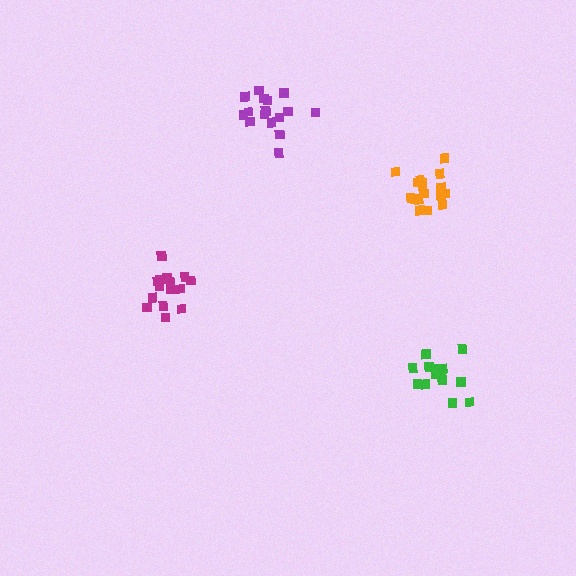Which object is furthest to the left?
The magenta cluster is leftmost.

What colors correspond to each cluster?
The clusters are colored: orange, green, magenta, purple.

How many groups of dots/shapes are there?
There are 4 groups.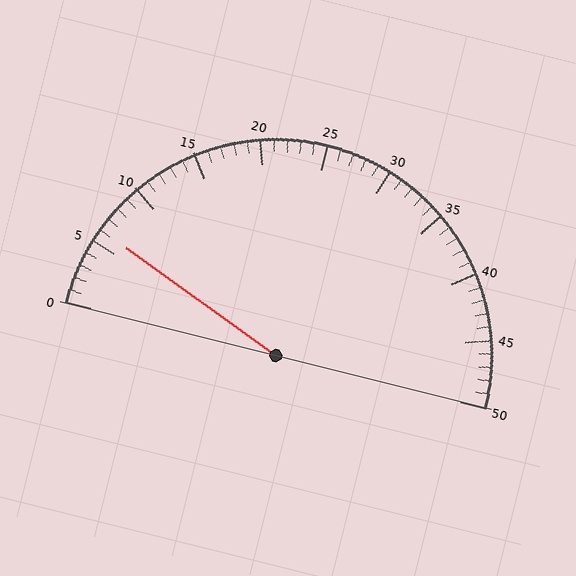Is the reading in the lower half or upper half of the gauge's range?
The reading is in the lower half of the range (0 to 50).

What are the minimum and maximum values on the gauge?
The gauge ranges from 0 to 50.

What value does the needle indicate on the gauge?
The needle indicates approximately 6.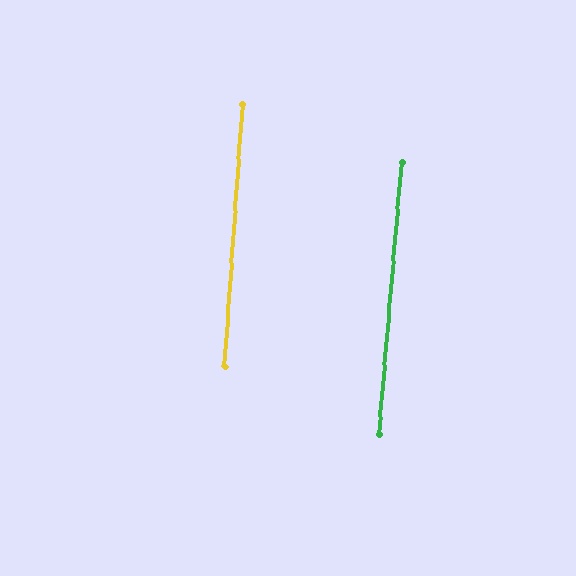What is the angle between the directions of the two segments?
Approximately 1 degree.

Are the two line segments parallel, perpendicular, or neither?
Parallel — their directions differ by only 0.7°.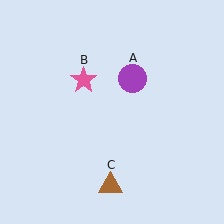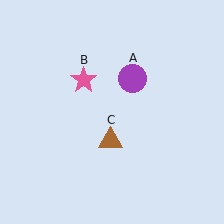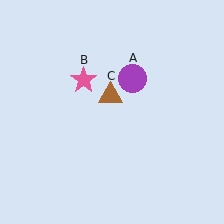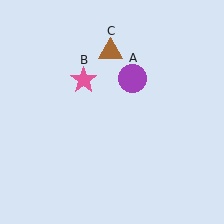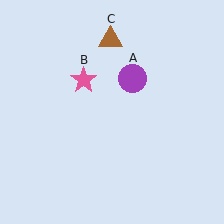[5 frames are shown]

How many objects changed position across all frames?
1 object changed position: brown triangle (object C).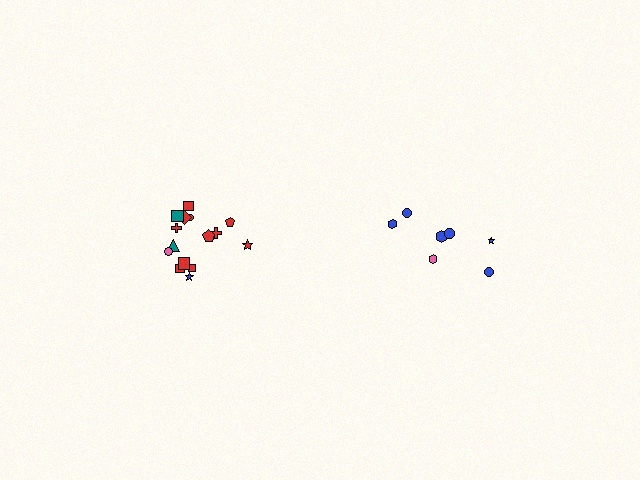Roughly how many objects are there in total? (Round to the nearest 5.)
Roughly 20 objects in total.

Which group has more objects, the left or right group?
The left group.